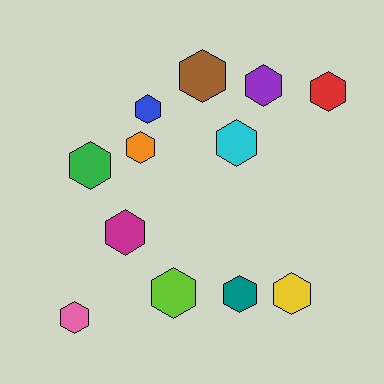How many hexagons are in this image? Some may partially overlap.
There are 12 hexagons.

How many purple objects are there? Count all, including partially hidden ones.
There is 1 purple object.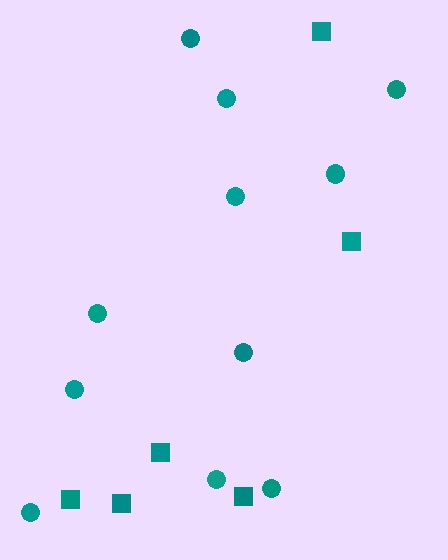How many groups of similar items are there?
There are 2 groups: one group of circles (11) and one group of squares (6).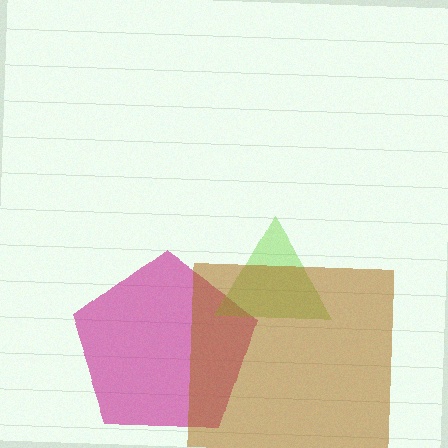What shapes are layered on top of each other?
The layered shapes are: a magenta pentagon, a lime triangle, a brown square.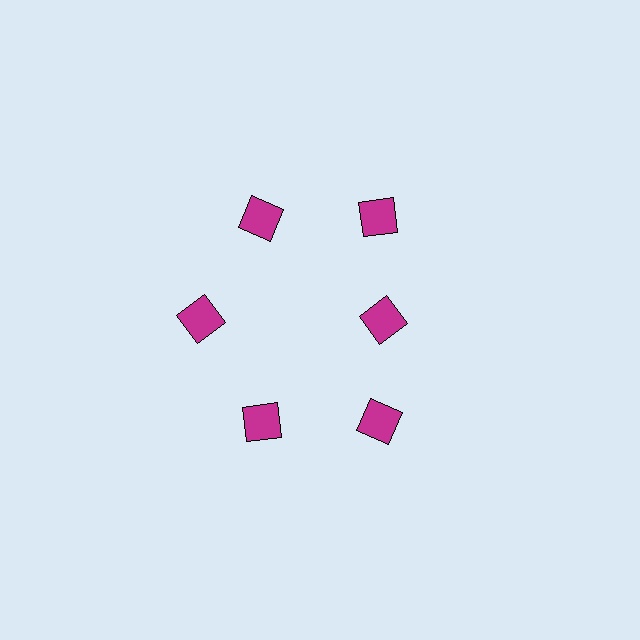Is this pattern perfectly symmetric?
No. The 6 magenta diamonds are arranged in a ring, but one element near the 3 o'clock position is pulled inward toward the center, breaking the 6-fold rotational symmetry.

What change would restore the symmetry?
The symmetry would be restored by moving it outward, back onto the ring so that all 6 diamonds sit at equal angles and equal distance from the center.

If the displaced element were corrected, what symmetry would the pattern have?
It would have 6-fold rotational symmetry — the pattern would map onto itself every 60 degrees.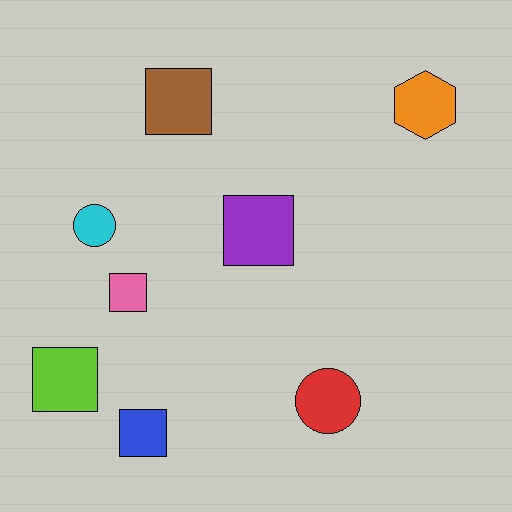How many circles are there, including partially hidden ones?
There are 2 circles.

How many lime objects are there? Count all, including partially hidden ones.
There is 1 lime object.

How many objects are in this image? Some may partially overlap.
There are 8 objects.